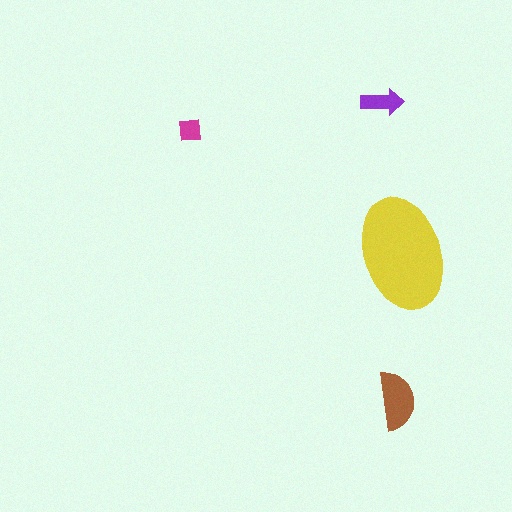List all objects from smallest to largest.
The magenta square, the purple arrow, the brown semicircle, the yellow ellipse.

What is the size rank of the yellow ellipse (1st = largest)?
1st.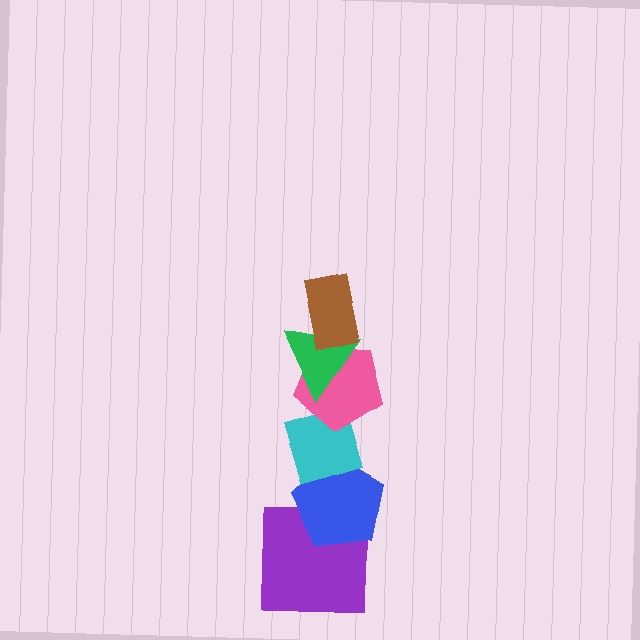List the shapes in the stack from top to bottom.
From top to bottom: the brown rectangle, the green triangle, the pink pentagon, the cyan diamond, the blue pentagon, the purple square.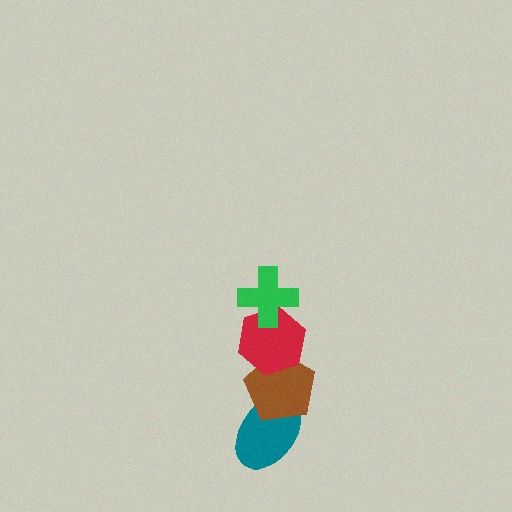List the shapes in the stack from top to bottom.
From top to bottom: the green cross, the red hexagon, the brown pentagon, the teal ellipse.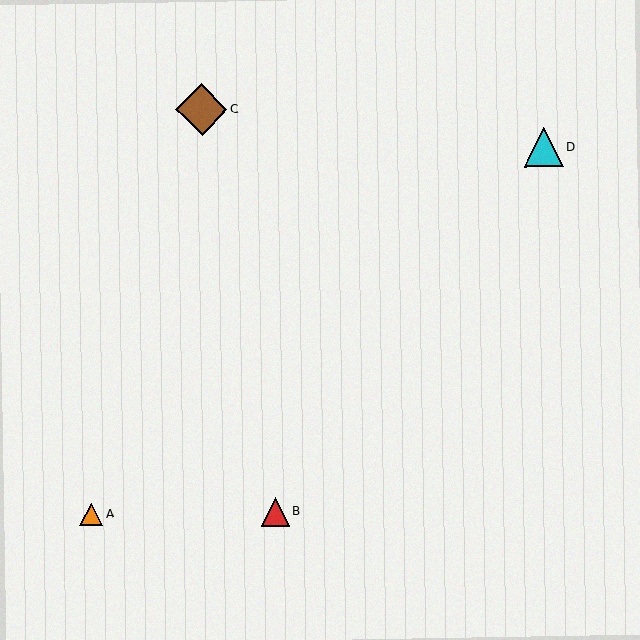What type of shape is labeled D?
Shape D is a cyan triangle.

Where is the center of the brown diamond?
The center of the brown diamond is at (201, 110).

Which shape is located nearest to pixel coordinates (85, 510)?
The orange triangle (labeled A) at (92, 514) is nearest to that location.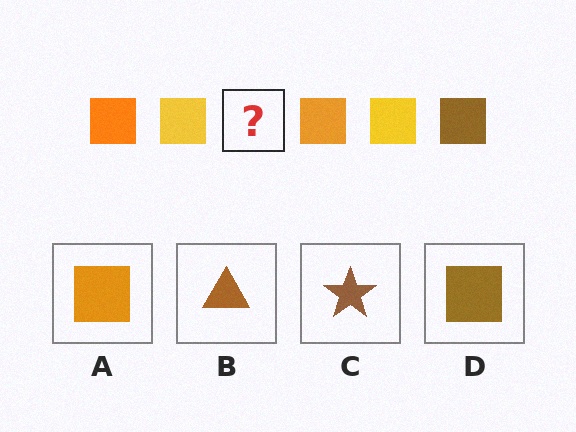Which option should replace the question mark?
Option D.